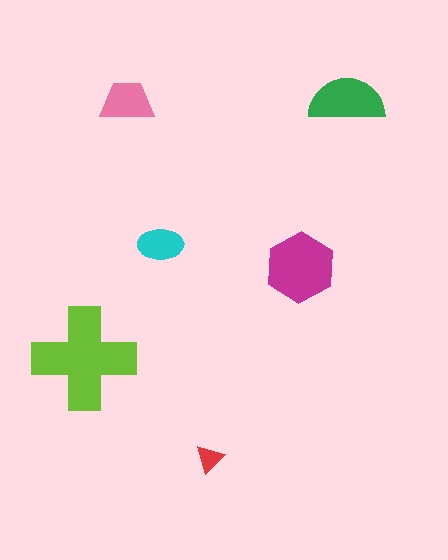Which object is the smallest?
The red triangle.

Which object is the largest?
The lime cross.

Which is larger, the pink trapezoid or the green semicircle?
The green semicircle.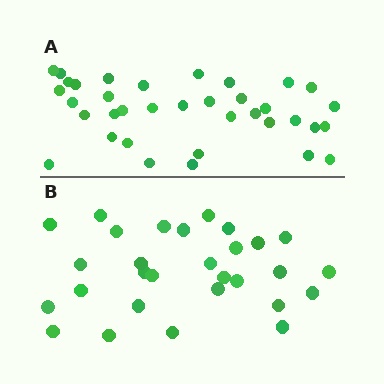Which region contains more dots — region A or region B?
Region A (the top region) has more dots.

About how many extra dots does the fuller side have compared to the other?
Region A has roughly 8 or so more dots than region B.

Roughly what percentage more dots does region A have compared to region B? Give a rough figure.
About 25% more.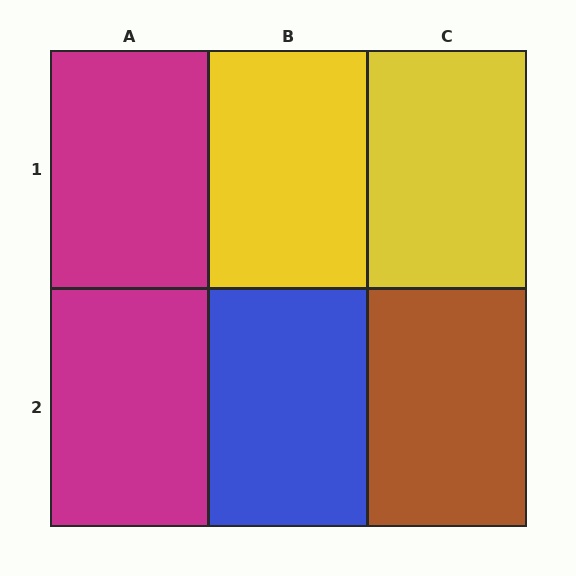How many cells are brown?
1 cell is brown.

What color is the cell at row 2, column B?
Blue.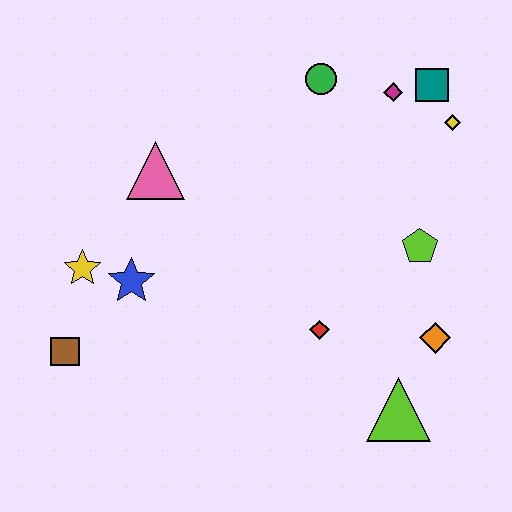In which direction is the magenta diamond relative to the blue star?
The magenta diamond is to the right of the blue star.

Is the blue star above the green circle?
No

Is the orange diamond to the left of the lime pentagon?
No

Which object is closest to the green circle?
The magenta diamond is closest to the green circle.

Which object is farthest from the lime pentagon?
The brown square is farthest from the lime pentagon.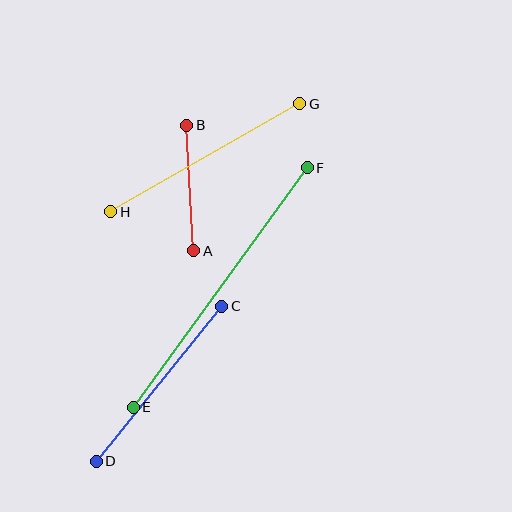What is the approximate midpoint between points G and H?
The midpoint is at approximately (205, 158) pixels.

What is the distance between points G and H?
The distance is approximately 218 pixels.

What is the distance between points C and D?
The distance is approximately 199 pixels.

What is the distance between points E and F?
The distance is approximately 296 pixels.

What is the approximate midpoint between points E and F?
The midpoint is at approximately (220, 288) pixels.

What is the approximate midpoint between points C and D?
The midpoint is at approximately (159, 384) pixels.